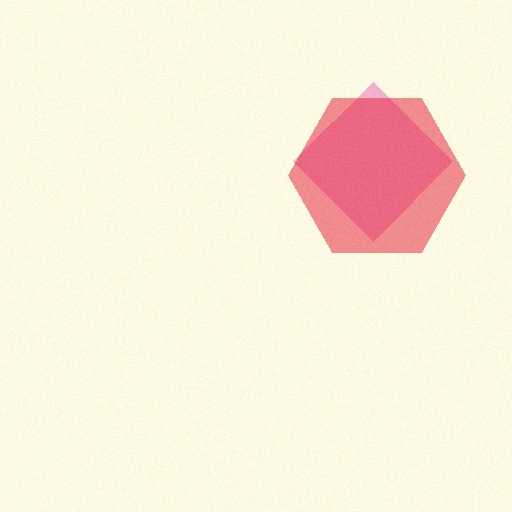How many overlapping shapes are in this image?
There are 2 overlapping shapes in the image.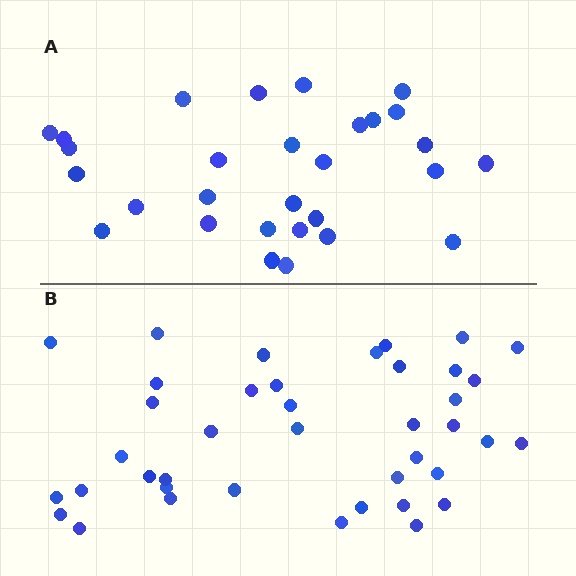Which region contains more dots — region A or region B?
Region B (the bottom region) has more dots.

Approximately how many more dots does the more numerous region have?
Region B has roughly 12 or so more dots than region A.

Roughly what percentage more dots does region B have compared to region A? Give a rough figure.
About 40% more.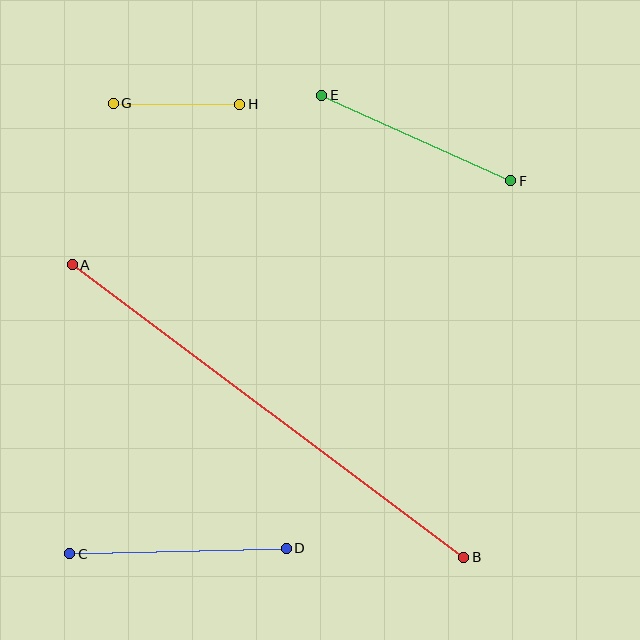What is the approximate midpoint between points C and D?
The midpoint is at approximately (178, 551) pixels.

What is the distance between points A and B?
The distance is approximately 489 pixels.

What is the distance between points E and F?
The distance is approximately 207 pixels.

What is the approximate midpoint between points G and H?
The midpoint is at approximately (177, 104) pixels.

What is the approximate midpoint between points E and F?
The midpoint is at approximately (416, 138) pixels.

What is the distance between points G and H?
The distance is approximately 126 pixels.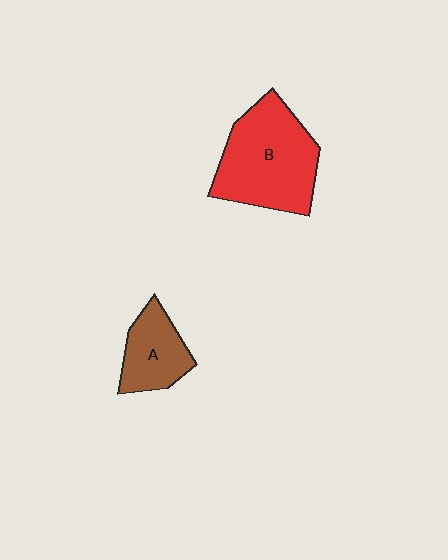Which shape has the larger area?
Shape B (red).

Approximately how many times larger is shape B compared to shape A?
Approximately 2.0 times.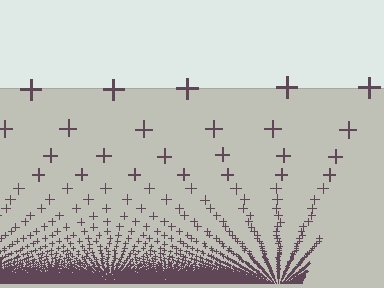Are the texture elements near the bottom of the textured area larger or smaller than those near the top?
Smaller. The gradient is inverted — elements near the bottom are smaller and denser.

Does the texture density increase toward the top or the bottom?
Density increases toward the bottom.